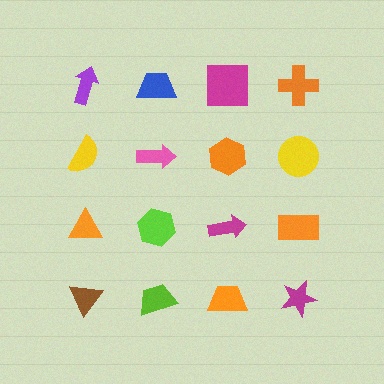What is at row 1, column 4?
An orange cross.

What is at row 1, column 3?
A magenta square.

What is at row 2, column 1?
A yellow semicircle.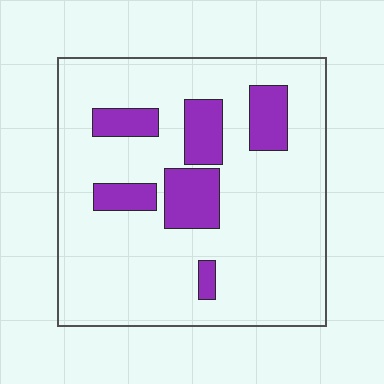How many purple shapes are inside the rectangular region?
6.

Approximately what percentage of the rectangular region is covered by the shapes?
Approximately 20%.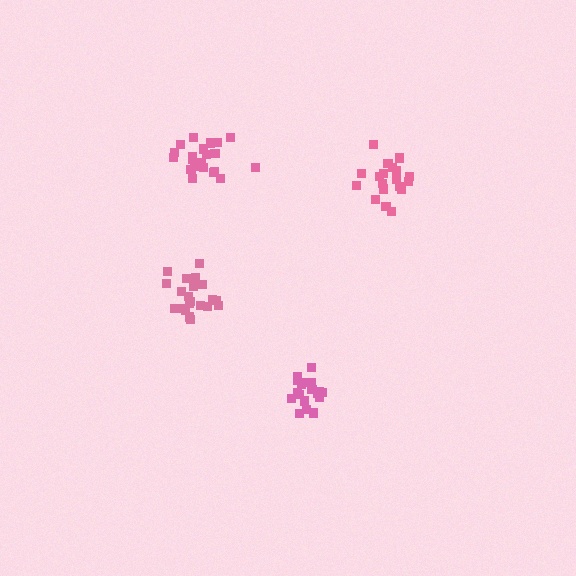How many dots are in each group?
Group 1: 20 dots, Group 2: 18 dots, Group 3: 21 dots, Group 4: 21 dots (80 total).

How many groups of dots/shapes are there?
There are 4 groups.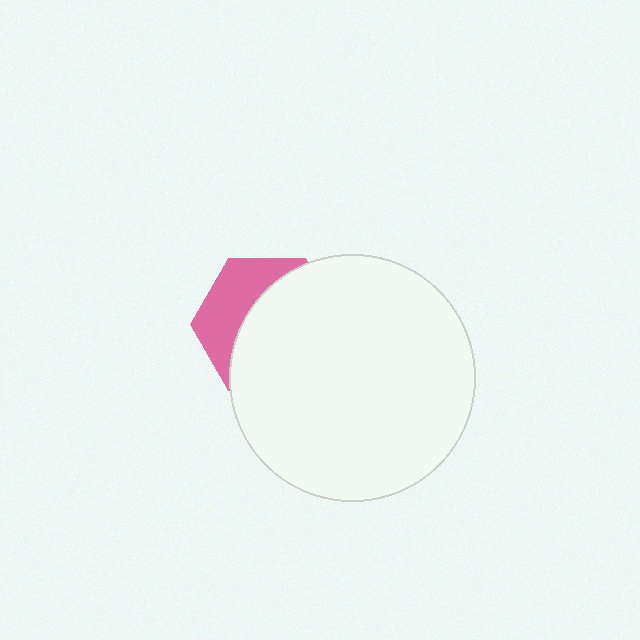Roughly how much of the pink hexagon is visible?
A small part of it is visible (roughly 36%).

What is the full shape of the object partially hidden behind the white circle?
The partially hidden object is a pink hexagon.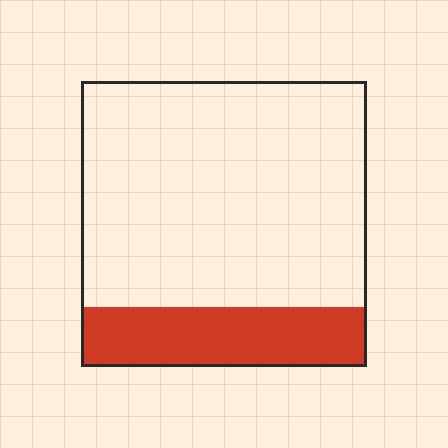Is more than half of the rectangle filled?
No.